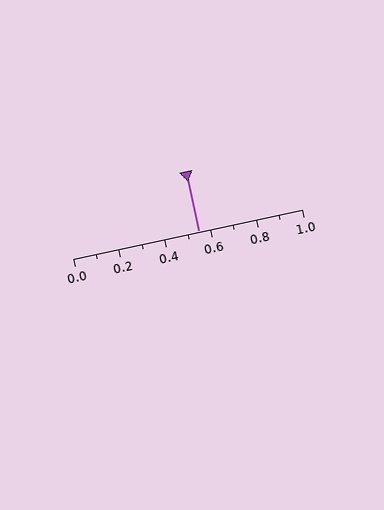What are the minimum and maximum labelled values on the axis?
The axis runs from 0.0 to 1.0.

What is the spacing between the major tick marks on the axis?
The major ticks are spaced 0.2 apart.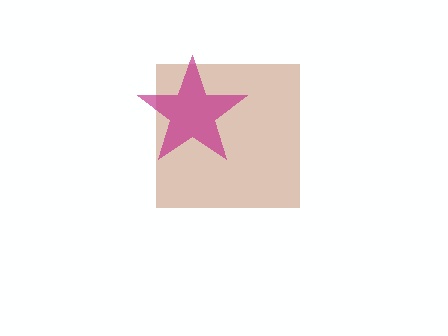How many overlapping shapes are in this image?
There are 2 overlapping shapes in the image.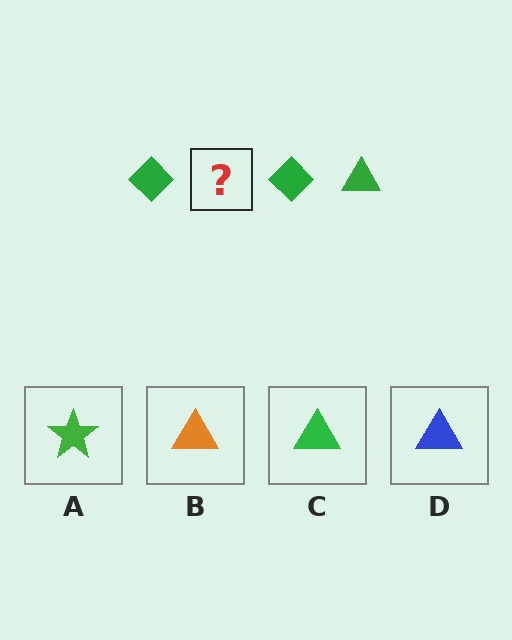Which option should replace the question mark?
Option C.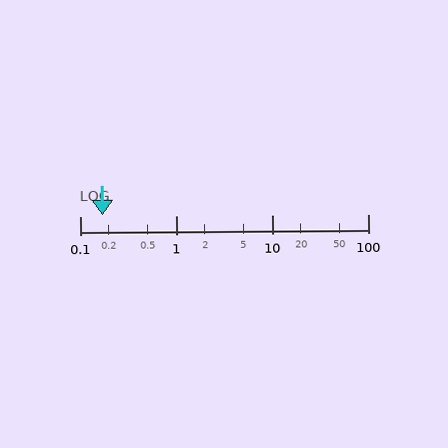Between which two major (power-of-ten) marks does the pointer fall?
The pointer is between 0.1 and 1.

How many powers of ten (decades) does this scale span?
The scale spans 3 decades, from 0.1 to 100.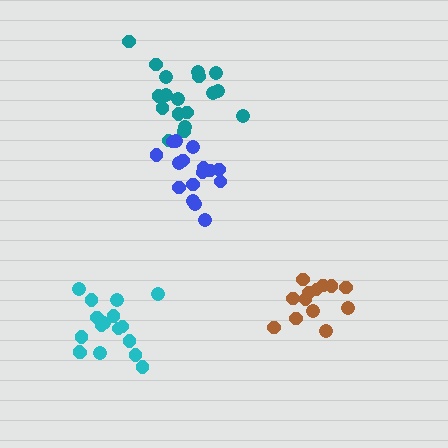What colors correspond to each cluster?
The clusters are colored: cyan, teal, brown, blue.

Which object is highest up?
The teal cluster is topmost.